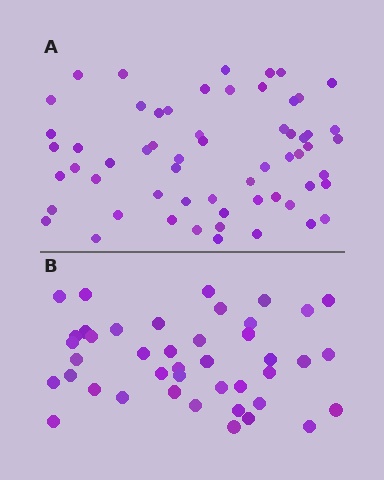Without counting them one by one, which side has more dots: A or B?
Region A (the top region) has more dots.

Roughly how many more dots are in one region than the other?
Region A has approximately 20 more dots than region B.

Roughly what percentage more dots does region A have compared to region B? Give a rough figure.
About 45% more.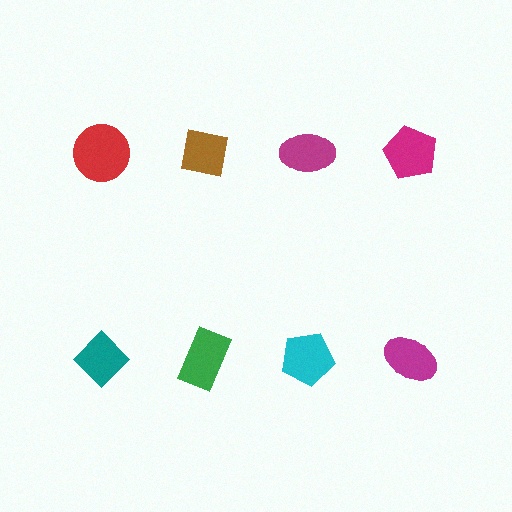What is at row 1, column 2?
A brown square.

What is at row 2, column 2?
A green rectangle.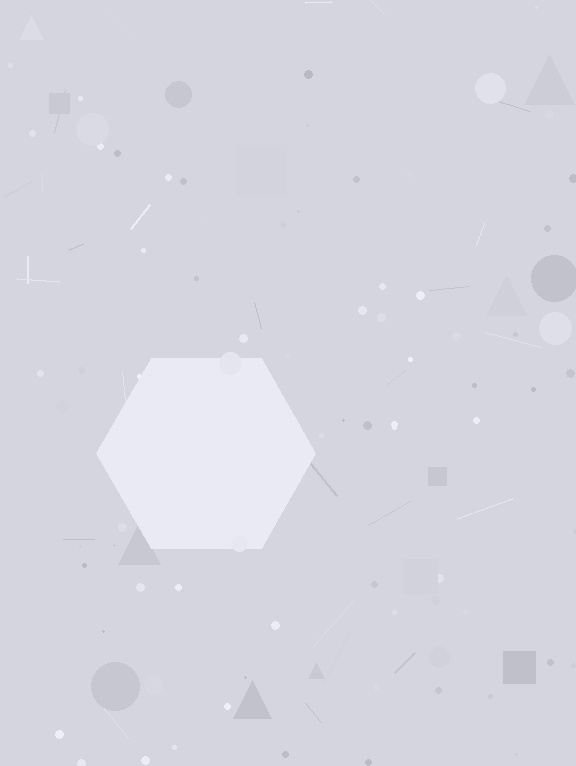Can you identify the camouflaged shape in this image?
The camouflaged shape is a hexagon.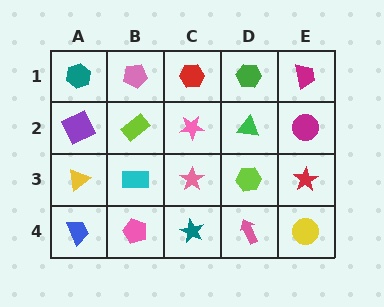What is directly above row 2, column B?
A pink pentagon.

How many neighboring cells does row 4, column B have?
3.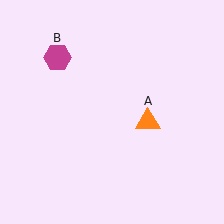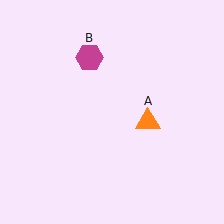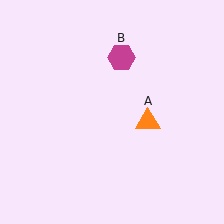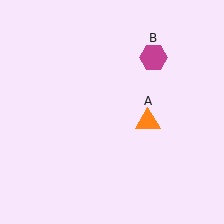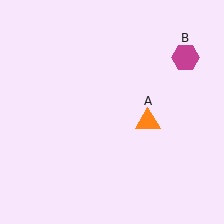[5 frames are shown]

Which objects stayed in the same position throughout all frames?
Orange triangle (object A) remained stationary.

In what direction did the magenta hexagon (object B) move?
The magenta hexagon (object B) moved right.